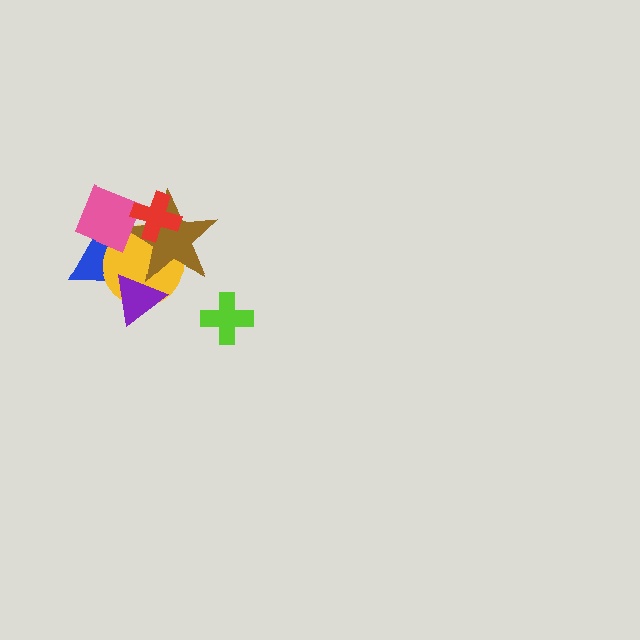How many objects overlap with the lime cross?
0 objects overlap with the lime cross.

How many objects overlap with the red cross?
4 objects overlap with the red cross.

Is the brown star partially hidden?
Yes, it is partially covered by another shape.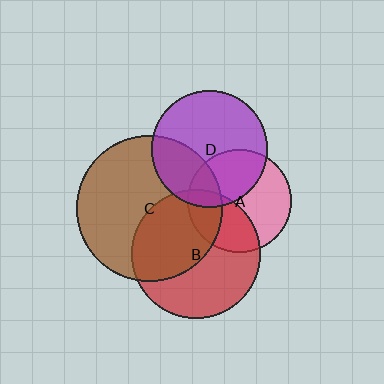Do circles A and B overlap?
Yes.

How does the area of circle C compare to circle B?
Approximately 1.3 times.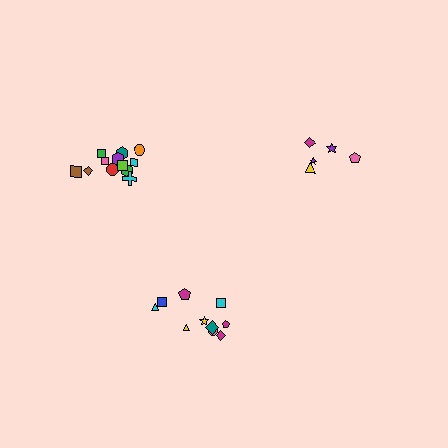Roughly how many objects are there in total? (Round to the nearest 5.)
Roughly 25 objects in total.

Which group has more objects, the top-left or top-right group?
The top-left group.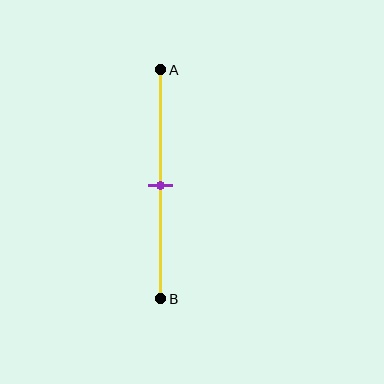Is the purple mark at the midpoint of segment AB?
Yes, the mark is approximately at the midpoint.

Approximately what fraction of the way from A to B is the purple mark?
The purple mark is approximately 50% of the way from A to B.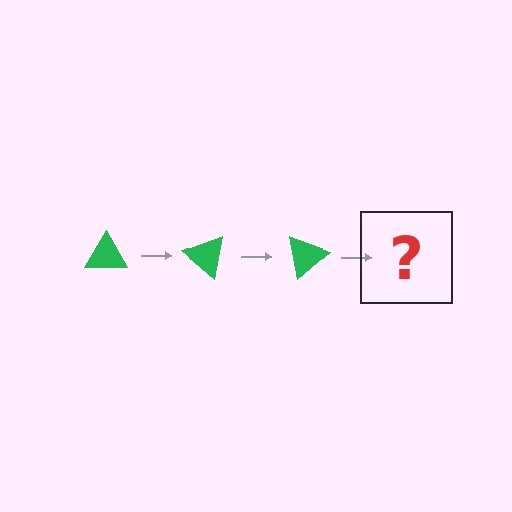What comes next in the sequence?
The next element should be a green triangle rotated 120 degrees.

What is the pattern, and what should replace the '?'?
The pattern is that the triangle rotates 40 degrees each step. The '?' should be a green triangle rotated 120 degrees.